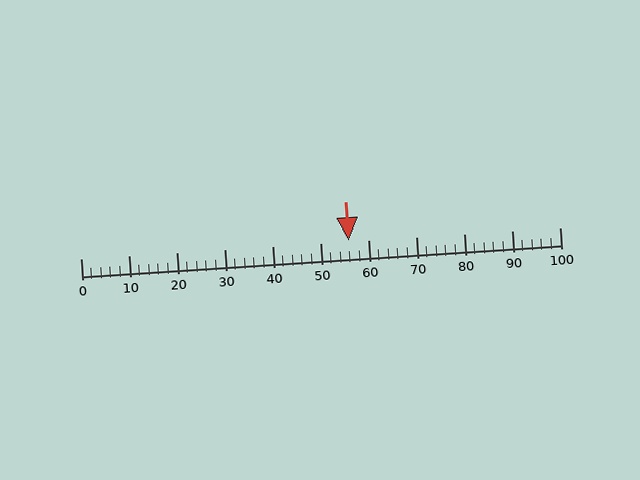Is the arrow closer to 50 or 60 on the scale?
The arrow is closer to 60.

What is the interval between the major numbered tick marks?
The major tick marks are spaced 10 units apart.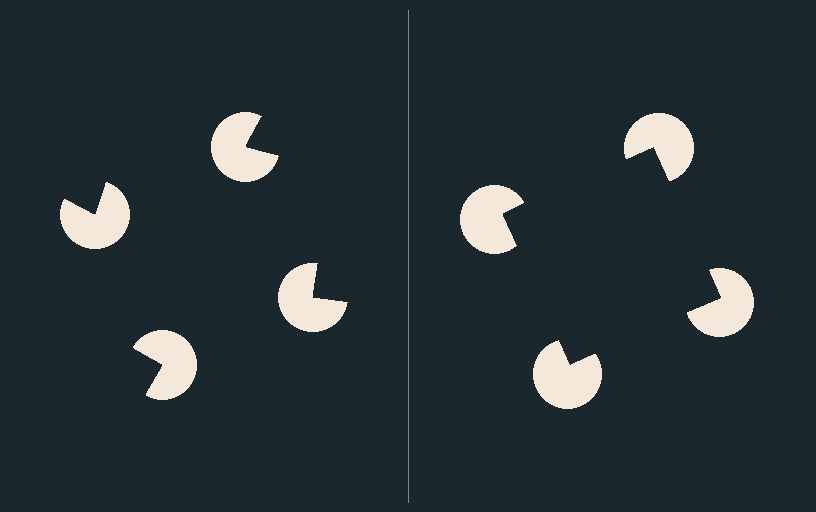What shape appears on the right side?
An illusory square.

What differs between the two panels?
The pac-man discs are positioned identically on both sides; only the wedge orientations differ. On the right they align to a square; on the left they are misaligned.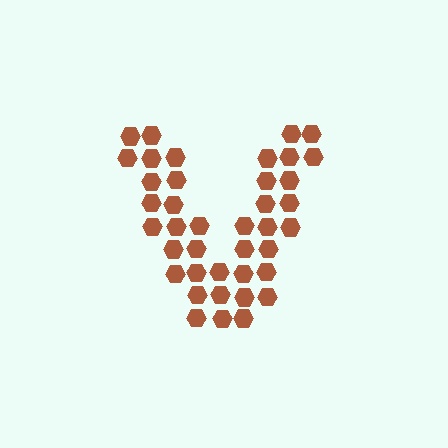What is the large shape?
The large shape is the letter V.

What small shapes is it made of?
It is made of small hexagons.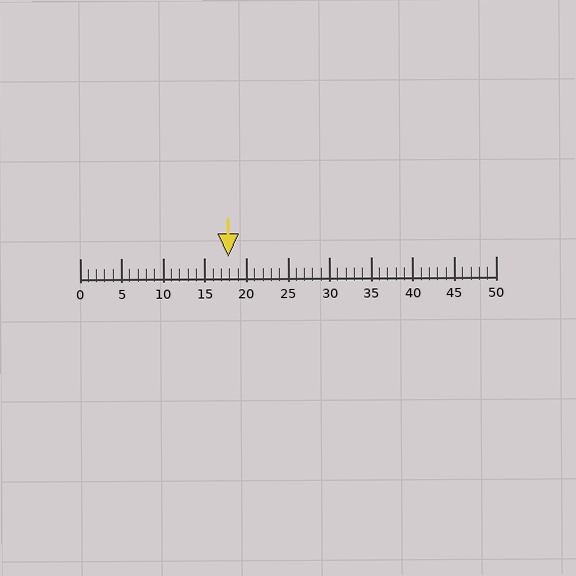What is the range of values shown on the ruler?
The ruler shows values from 0 to 50.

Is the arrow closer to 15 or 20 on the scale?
The arrow is closer to 20.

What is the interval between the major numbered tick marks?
The major tick marks are spaced 5 units apart.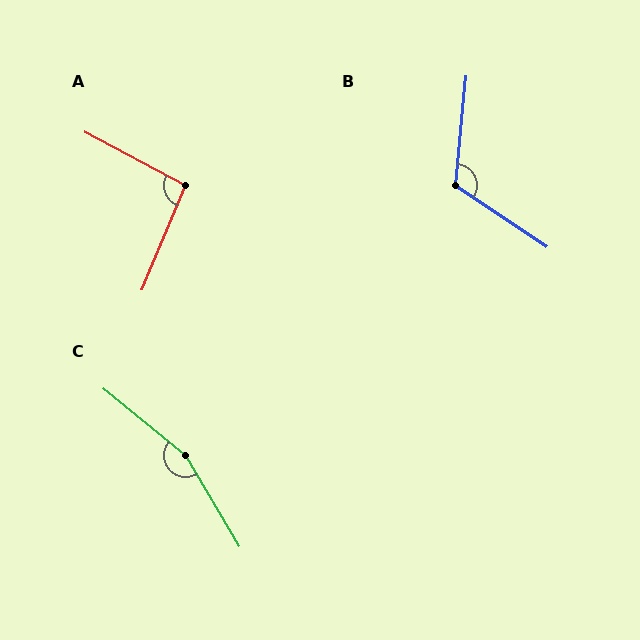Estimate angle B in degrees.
Approximately 118 degrees.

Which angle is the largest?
C, at approximately 160 degrees.